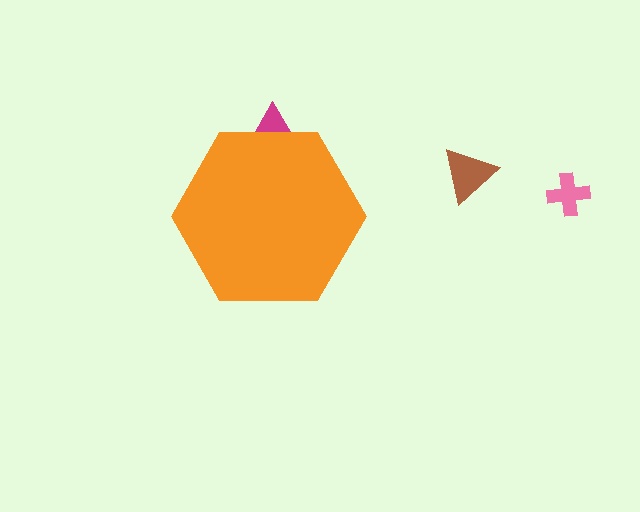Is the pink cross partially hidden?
No, the pink cross is fully visible.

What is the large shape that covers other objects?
An orange hexagon.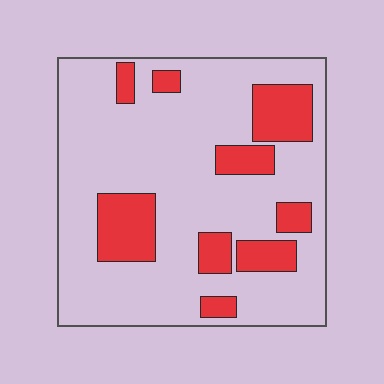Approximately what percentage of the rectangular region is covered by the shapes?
Approximately 20%.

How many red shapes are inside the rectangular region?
9.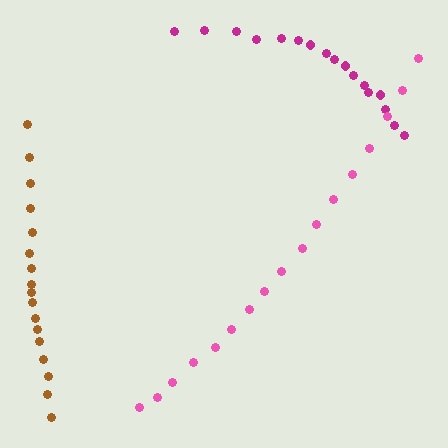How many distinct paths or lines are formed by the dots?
There are 3 distinct paths.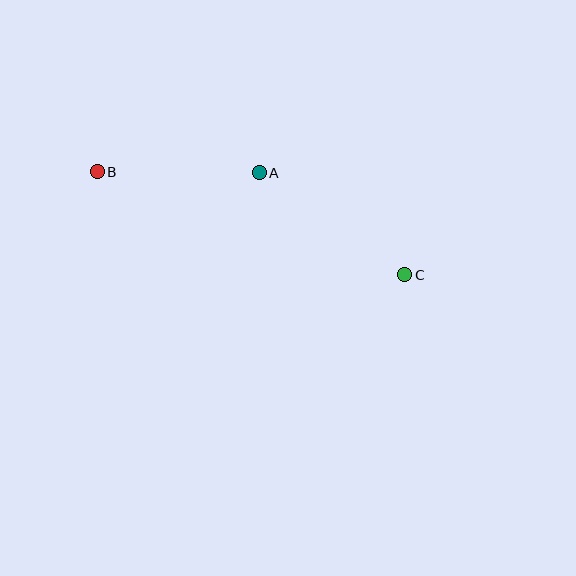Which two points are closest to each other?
Points A and B are closest to each other.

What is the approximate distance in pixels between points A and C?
The distance between A and C is approximately 178 pixels.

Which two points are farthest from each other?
Points B and C are farthest from each other.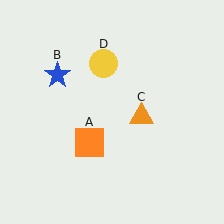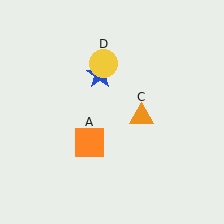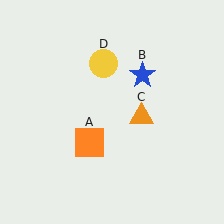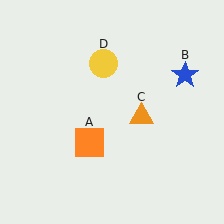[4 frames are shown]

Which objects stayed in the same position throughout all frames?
Orange square (object A) and orange triangle (object C) and yellow circle (object D) remained stationary.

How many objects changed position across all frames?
1 object changed position: blue star (object B).